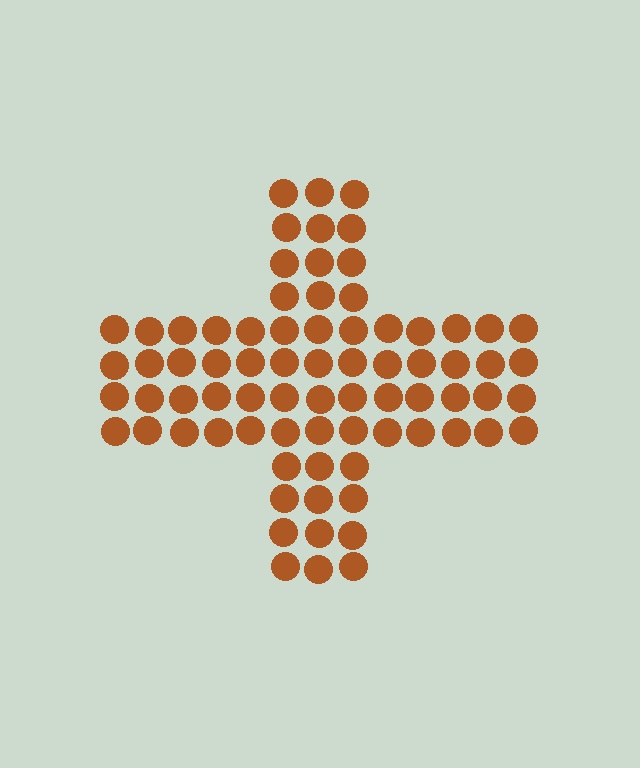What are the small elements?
The small elements are circles.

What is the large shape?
The large shape is a cross.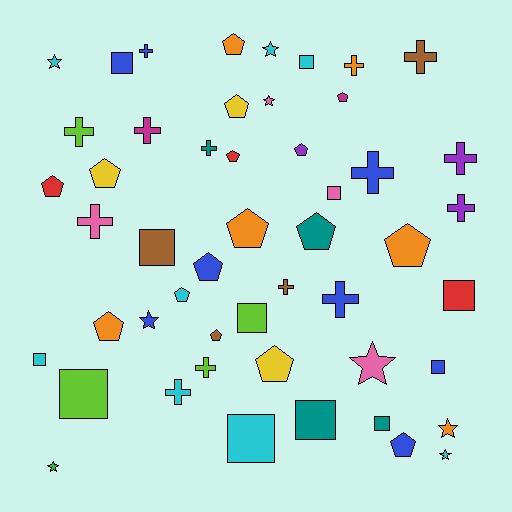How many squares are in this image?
There are 12 squares.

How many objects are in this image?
There are 50 objects.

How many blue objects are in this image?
There are 8 blue objects.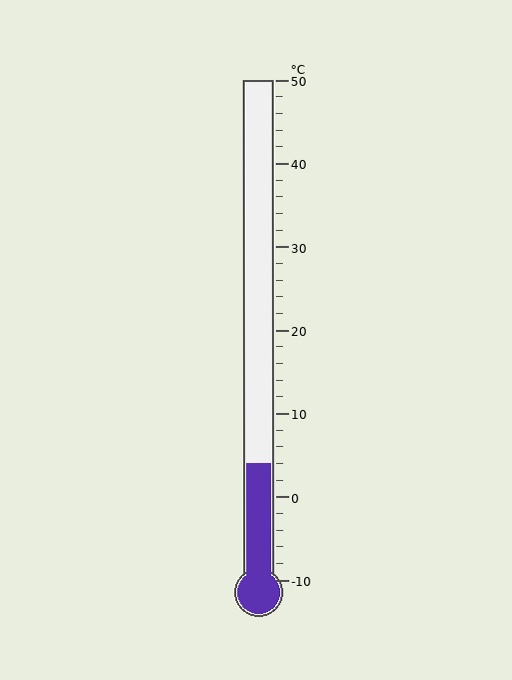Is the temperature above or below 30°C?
The temperature is below 30°C.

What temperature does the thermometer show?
The thermometer shows approximately 4°C.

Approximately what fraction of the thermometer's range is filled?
The thermometer is filled to approximately 25% of its range.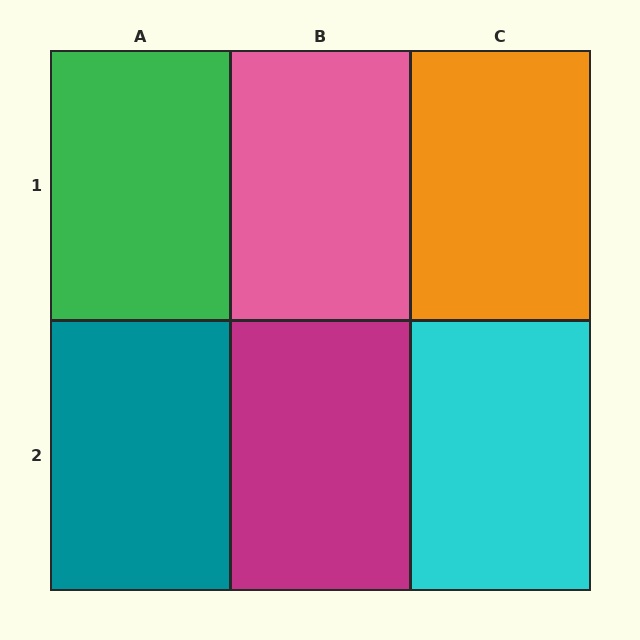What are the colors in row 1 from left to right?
Green, pink, orange.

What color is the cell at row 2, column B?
Magenta.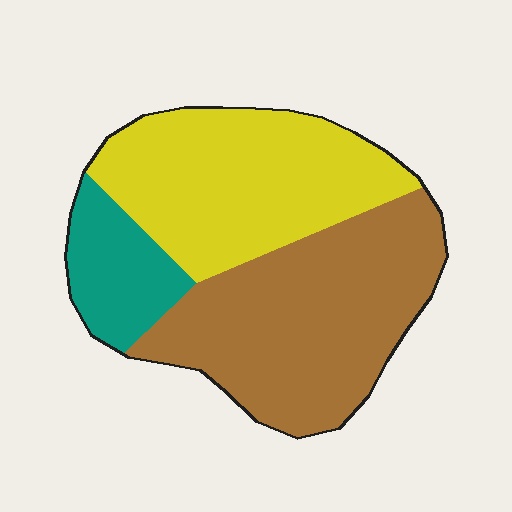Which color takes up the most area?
Brown, at roughly 45%.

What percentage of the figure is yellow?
Yellow covers 40% of the figure.